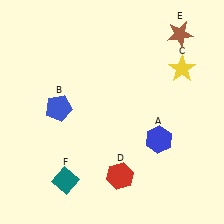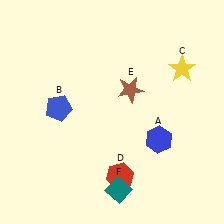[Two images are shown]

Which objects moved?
The objects that moved are: the brown star (E), the teal diamond (F).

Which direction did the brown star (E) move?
The brown star (E) moved down.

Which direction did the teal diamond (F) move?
The teal diamond (F) moved right.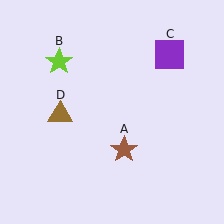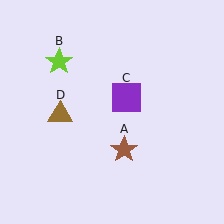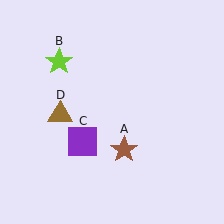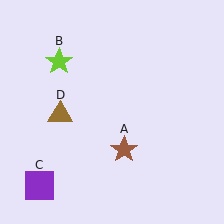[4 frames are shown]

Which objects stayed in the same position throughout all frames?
Brown star (object A) and lime star (object B) and brown triangle (object D) remained stationary.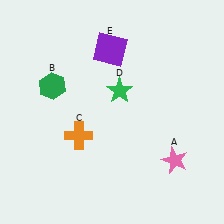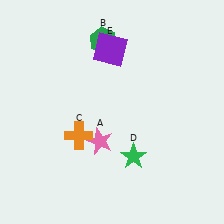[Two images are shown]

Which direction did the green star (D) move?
The green star (D) moved down.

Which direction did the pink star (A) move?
The pink star (A) moved left.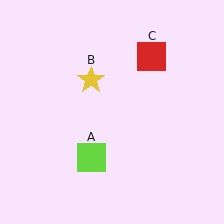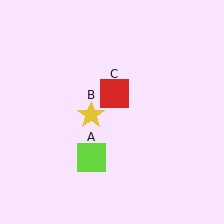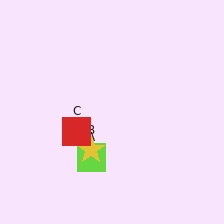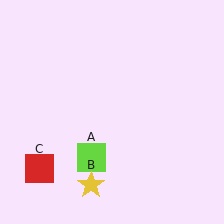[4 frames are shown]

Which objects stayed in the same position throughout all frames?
Lime square (object A) remained stationary.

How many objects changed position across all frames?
2 objects changed position: yellow star (object B), red square (object C).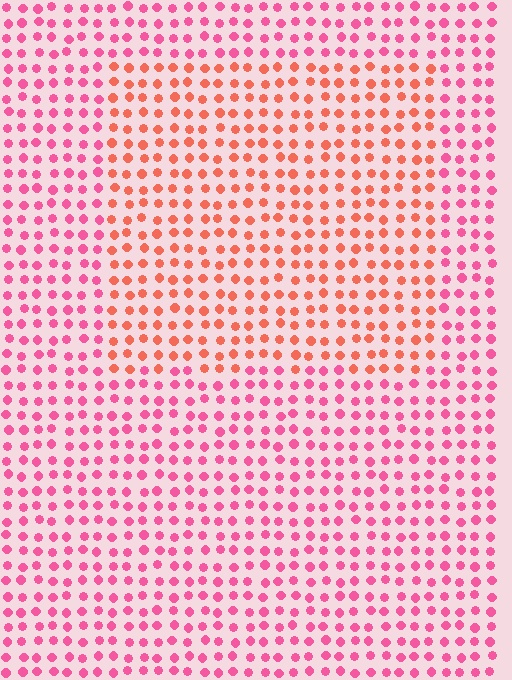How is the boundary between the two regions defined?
The boundary is defined purely by a slight shift in hue (about 35 degrees). Spacing, size, and orientation are identical on both sides.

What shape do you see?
I see a rectangle.